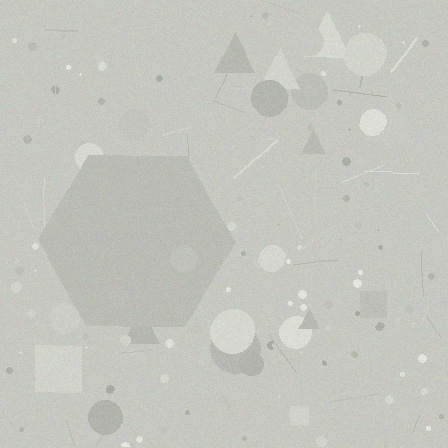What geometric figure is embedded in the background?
A hexagon is embedded in the background.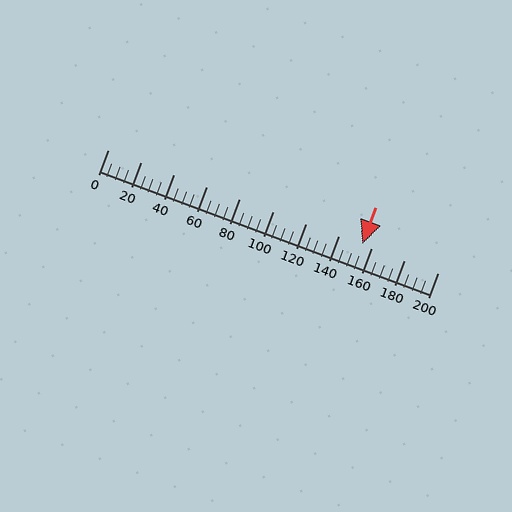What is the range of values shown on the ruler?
The ruler shows values from 0 to 200.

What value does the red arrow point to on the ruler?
The red arrow points to approximately 154.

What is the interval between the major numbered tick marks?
The major tick marks are spaced 20 units apart.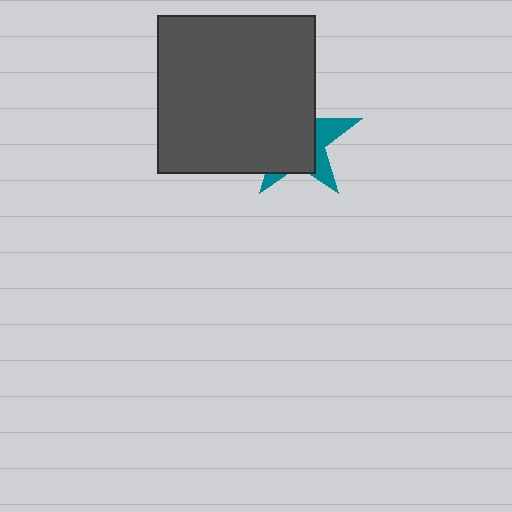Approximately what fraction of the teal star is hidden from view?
Roughly 69% of the teal star is hidden behind the dark gray square.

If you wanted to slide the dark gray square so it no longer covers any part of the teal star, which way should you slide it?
Slide it left — that is the most direct way to separate the two shapes.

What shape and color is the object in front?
The object in front is a dark gray square.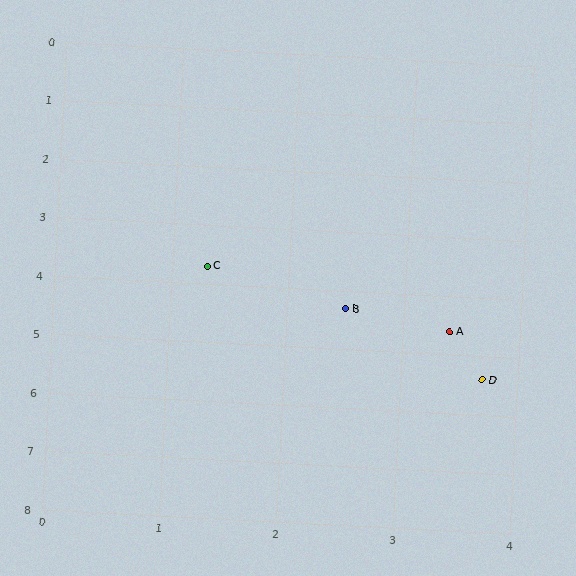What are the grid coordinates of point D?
Point D is at approximately (3.7, 5.4).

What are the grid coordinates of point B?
Point B is at approximately (2.5, 4.3).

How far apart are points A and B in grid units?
Points A and B are about 0.9 grid units apart.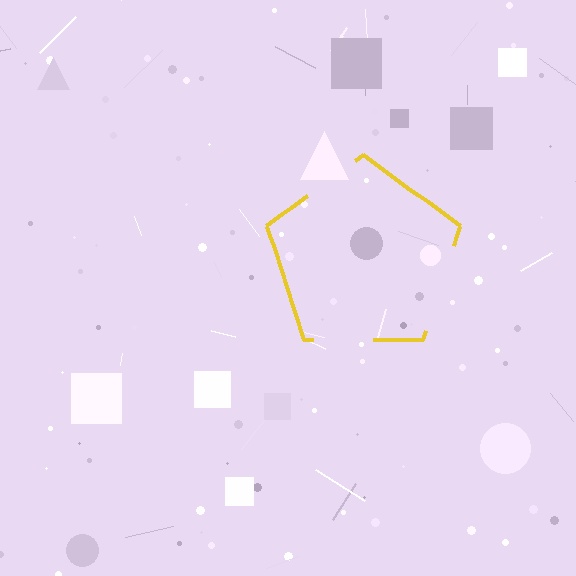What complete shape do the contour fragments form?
The contour fragments form a pentagon.